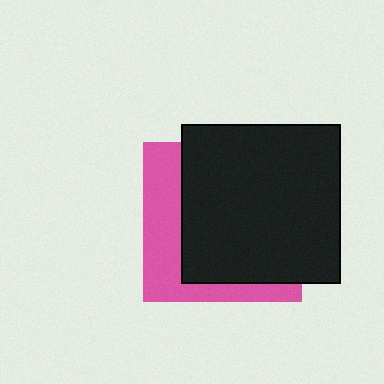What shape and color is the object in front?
The object in front is a black square.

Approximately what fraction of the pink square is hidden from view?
Roughly 67% of the pink square is hidden behind the black square.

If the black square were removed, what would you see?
You would see the complete pink square.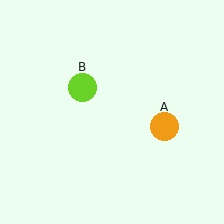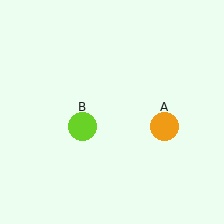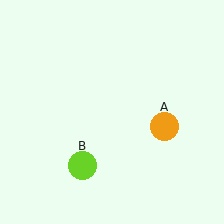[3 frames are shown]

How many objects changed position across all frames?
1 object changed position: lime circle (object B).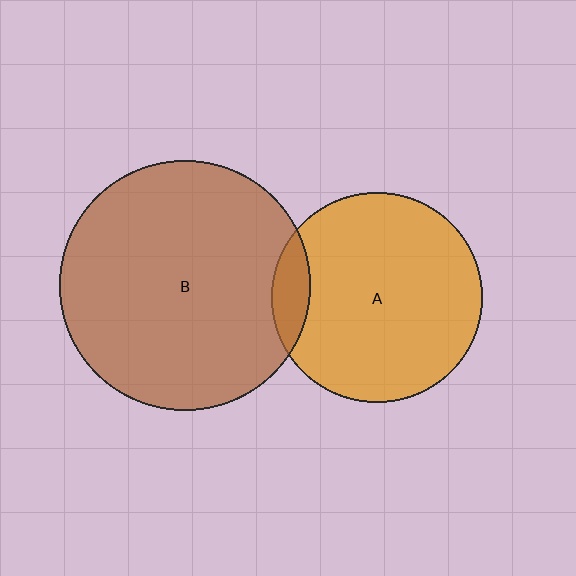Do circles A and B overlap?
Yes.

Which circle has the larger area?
Circle B (brown).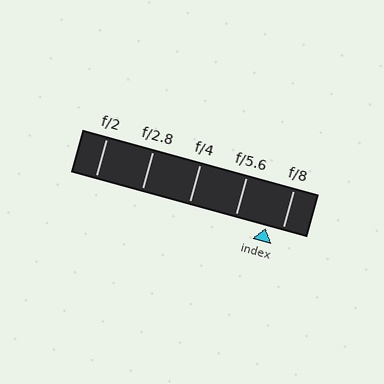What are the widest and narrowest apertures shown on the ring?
The widest aperture shown is f/2 and the narrowest is f/8.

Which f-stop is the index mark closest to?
The index mark is closest to f/8.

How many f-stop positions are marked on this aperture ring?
There are 5 f-stop positions marked.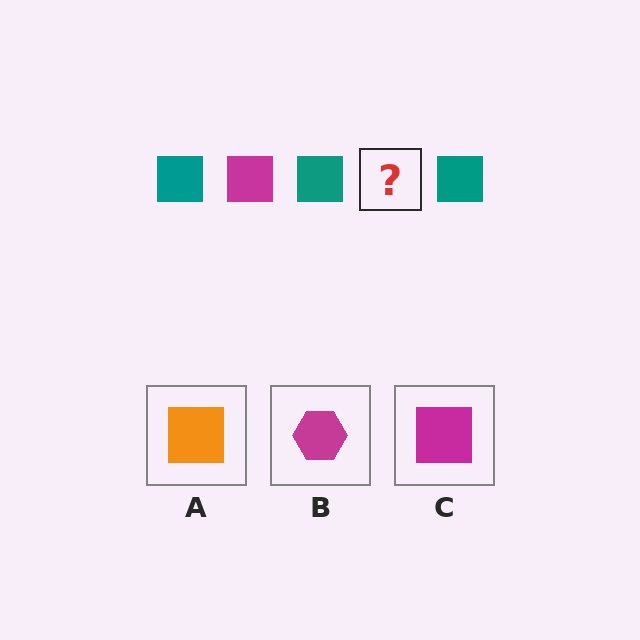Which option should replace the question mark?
Option C.